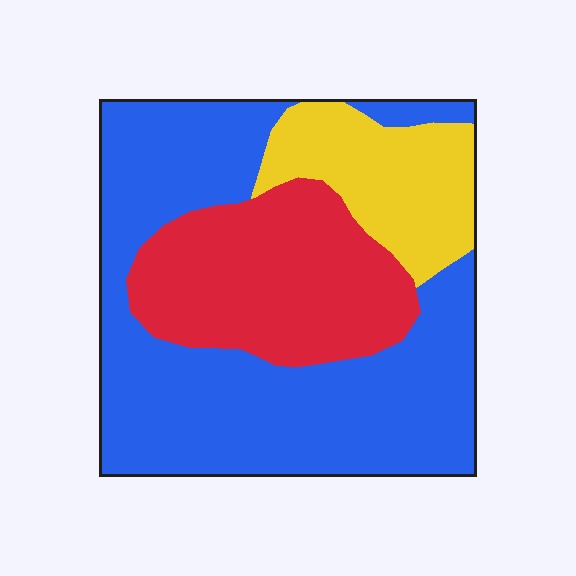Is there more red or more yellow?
Red.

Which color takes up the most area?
Blue, at roughly 55%.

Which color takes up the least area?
Yellow, at roughly 15%.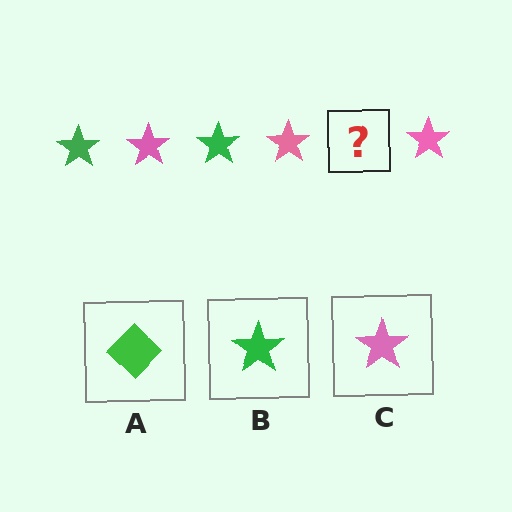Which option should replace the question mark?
Option B.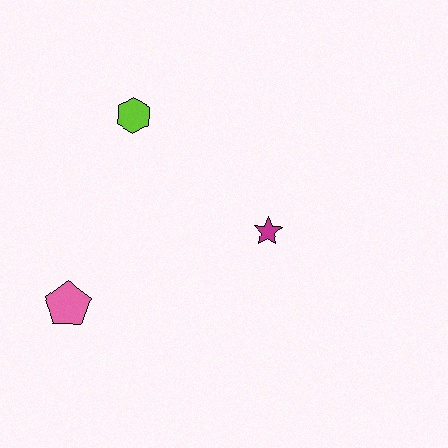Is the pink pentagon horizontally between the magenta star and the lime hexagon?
No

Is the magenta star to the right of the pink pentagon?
Yes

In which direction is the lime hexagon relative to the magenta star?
The lime hexagon is to the left of the magenta star.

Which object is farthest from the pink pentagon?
The magenta star is farthest from the pink pentagon.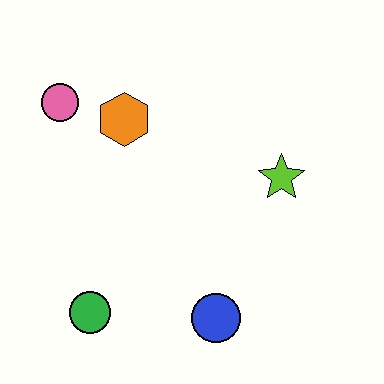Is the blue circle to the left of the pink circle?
No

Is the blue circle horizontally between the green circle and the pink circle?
No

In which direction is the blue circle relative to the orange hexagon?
The blue circle is below the orange hexagon.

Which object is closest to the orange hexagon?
The pink circle is closest to the orange hexagon.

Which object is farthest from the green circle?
The lime star is farthest from the green circle.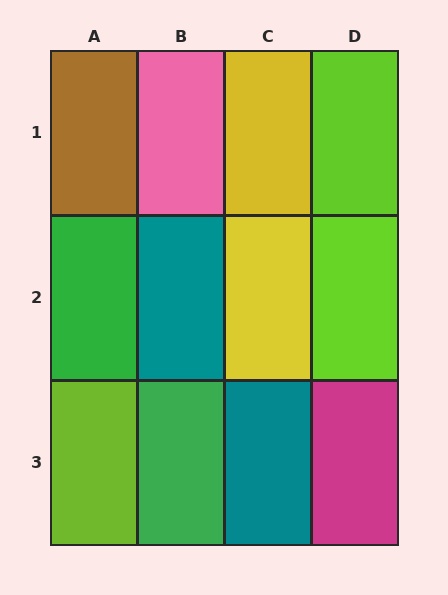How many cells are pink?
1 cell is pink.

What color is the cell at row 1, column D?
Lime.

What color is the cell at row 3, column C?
Teal.